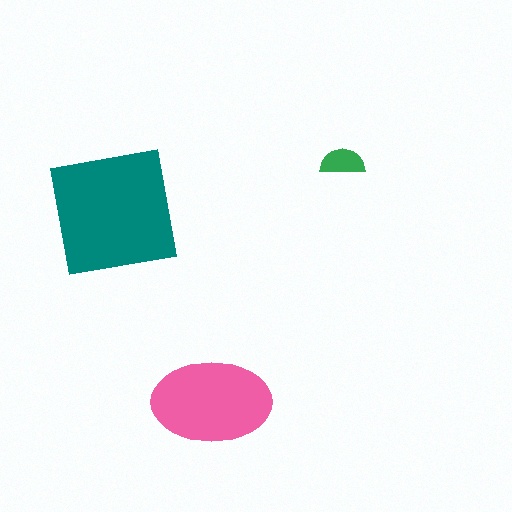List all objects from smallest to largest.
The green semicircle, the pink ellipse, the teal square.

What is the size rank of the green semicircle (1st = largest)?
3rd.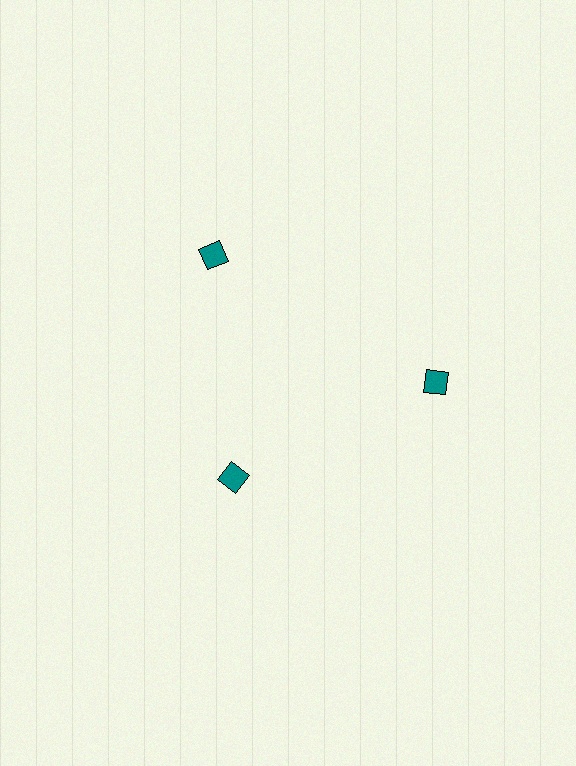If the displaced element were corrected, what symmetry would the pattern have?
It would have 3-fold rotational symmetry — the pattern would map onto itself every 120 degrees.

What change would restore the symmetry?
The symmetry would be restored by moving it outward, back onto the ring so that all 3 squares sit at equal angles and equal distance from the center.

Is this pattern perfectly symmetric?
No. The 3 teal squares are arranged in a ring, but one element near the 7 o'clock position is pulled inward toward the center, breaking the 3-fold rotational symmetry.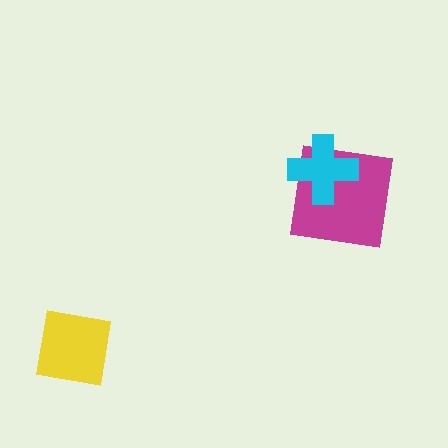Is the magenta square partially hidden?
Yes, it is partially covered by another shape.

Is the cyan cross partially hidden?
No, no other shape covers it.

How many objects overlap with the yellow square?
0 objects overlap with the yellow square.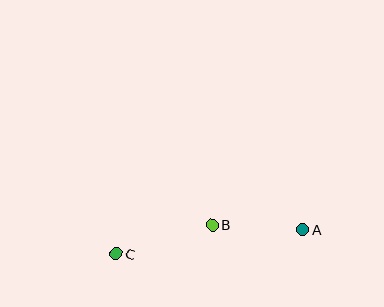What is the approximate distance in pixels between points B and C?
The distance between B and C is approximately 101 pixels.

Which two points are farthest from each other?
Points A and C are farthest from each other.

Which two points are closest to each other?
Points A and B are closest to each other.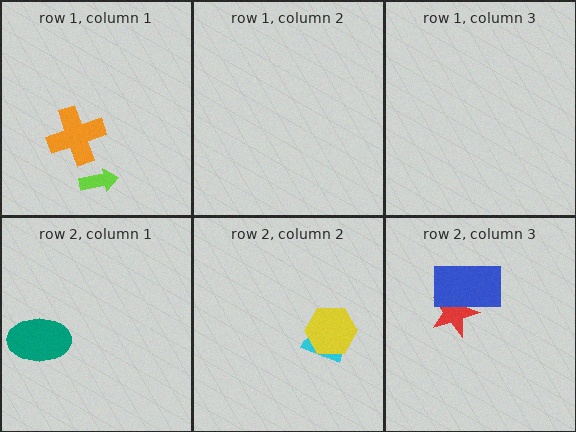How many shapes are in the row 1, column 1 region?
2.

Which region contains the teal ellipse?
The row 2, column 1 region.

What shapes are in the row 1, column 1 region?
The orange cross, the lime arrow.